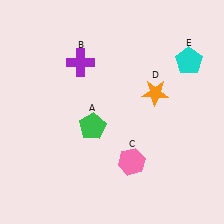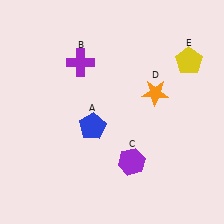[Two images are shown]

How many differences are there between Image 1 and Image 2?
There are 3 differences between the two images.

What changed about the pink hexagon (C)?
In Image 1, C is pink. In Image 2, it changed to purple.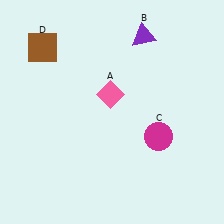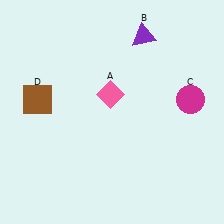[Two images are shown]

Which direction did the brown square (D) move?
The brown square (D) moved down.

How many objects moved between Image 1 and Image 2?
2 objects moved between the two images.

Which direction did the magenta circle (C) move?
The magenta circle (C) moved up.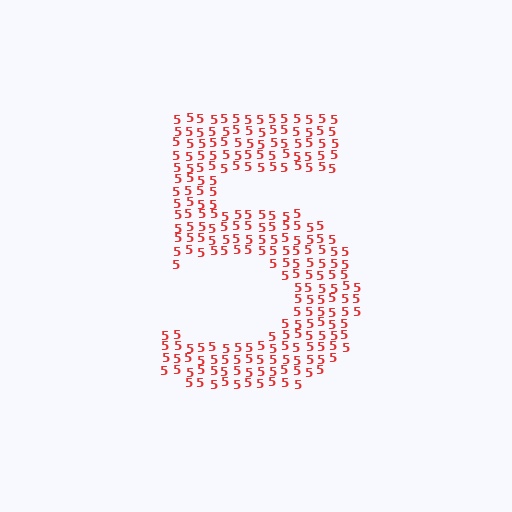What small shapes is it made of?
It is made of small digit 5's.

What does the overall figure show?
The overall figure shows the digit 5.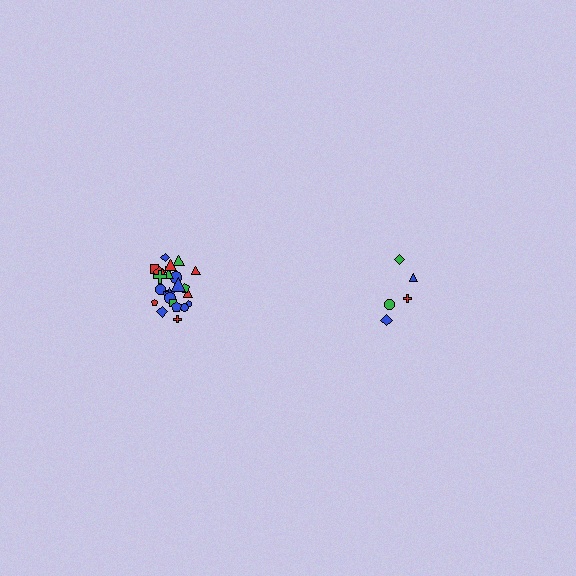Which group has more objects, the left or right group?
The left group.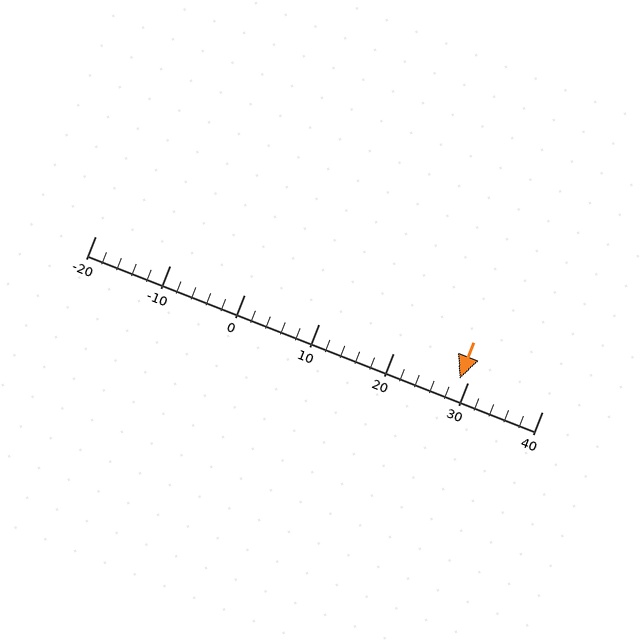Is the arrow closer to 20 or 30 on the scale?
The arrow is closer to 30.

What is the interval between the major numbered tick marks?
The major tick marks are spaced 10 units apart.